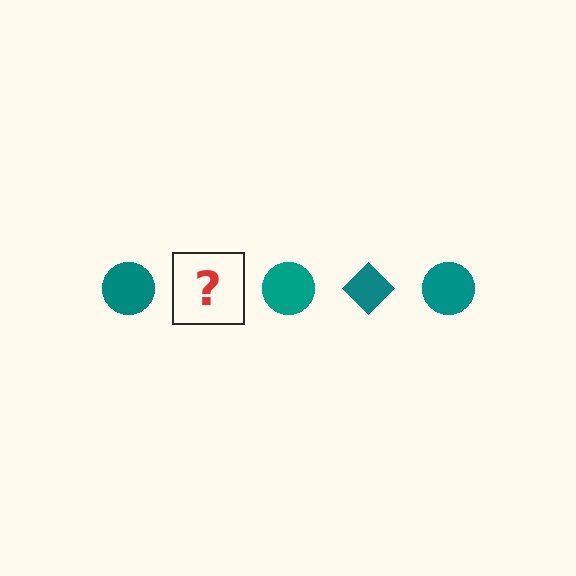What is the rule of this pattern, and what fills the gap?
The rule is that the pattern cycles through circle, diamond shapes in teal. The gap should be filled with a teal diamond.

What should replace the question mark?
The question mark should be replaced with a teal diamond.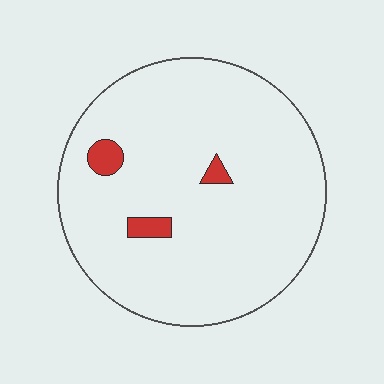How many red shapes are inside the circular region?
3.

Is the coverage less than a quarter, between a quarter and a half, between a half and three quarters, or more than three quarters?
Less than a quarter.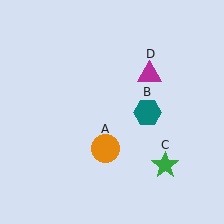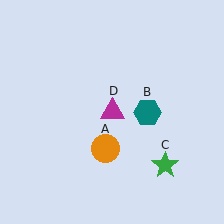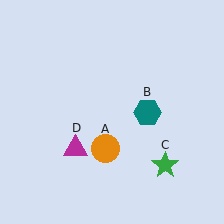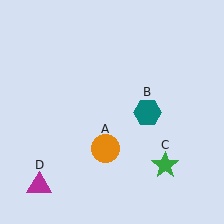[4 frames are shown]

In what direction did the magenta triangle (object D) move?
The magenta triangle (object D) moved down and to the left.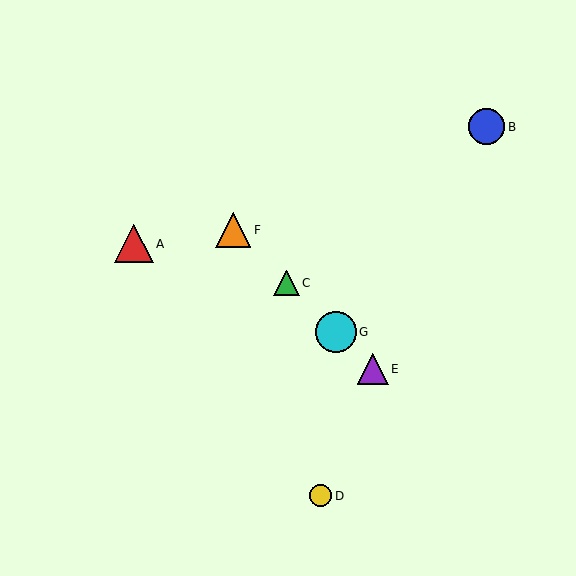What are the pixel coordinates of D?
Object D is at (321, 496).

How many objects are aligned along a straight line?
4 objects (C, E, F, G) are aligned along a straight line.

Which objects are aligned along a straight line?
Objects C, E, F, G are aligned along a straight line.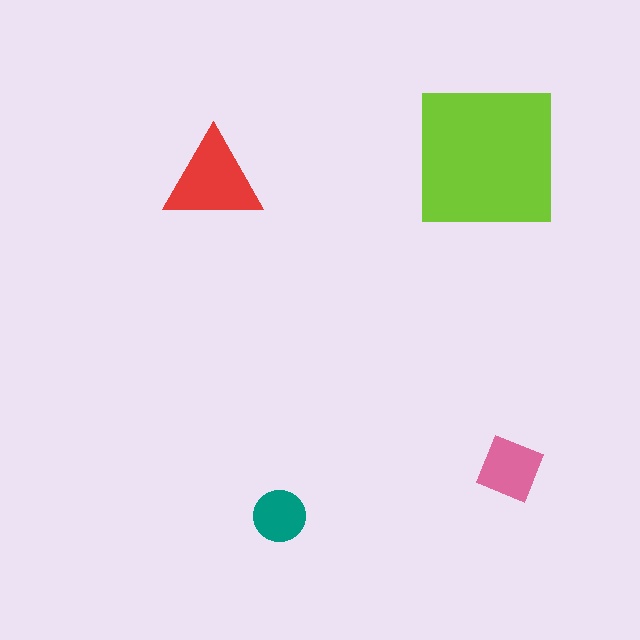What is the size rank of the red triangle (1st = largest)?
2nd.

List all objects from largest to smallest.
The lime square, the red triangle, the pink diamond, the teal circle.